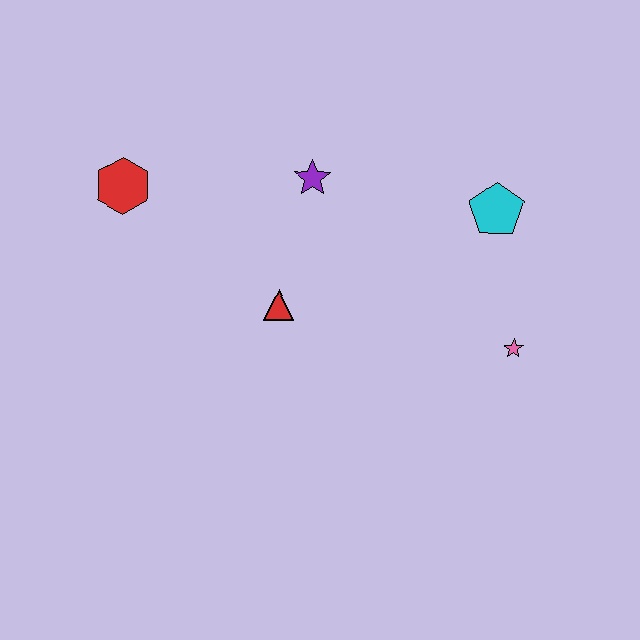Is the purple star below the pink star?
No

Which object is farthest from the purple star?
The pink star is farthest from the purple star.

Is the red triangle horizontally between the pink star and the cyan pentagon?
No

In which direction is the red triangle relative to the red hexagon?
The red triangle is to the right of the red hexagon.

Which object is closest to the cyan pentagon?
The pink star is closest to the cyan pentagon.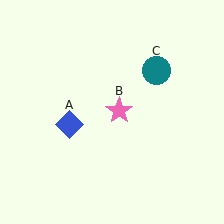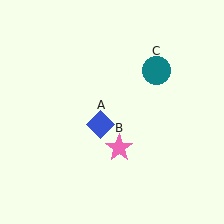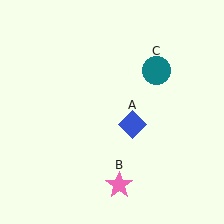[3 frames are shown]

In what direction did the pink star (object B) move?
The pink star (object B) moved down.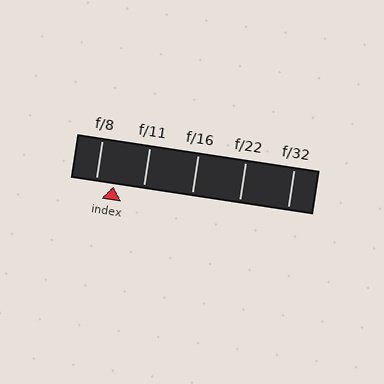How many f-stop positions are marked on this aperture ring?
There are 5 f-stop positions marked.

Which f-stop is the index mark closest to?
The index mark is closest to f/8.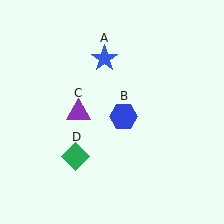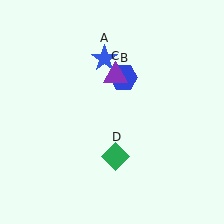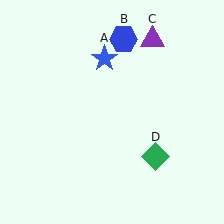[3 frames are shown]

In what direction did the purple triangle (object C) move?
The purple triangle (object C) moved up and to the right.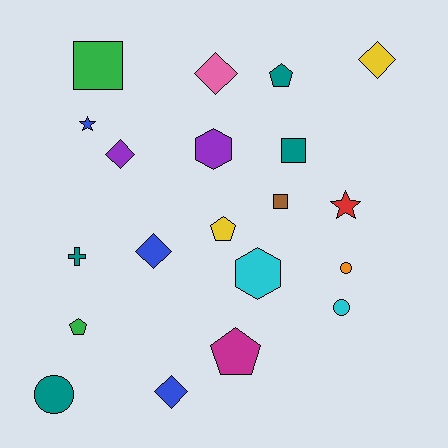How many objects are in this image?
There are 20 objects.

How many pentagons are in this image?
There are 4 pentagons.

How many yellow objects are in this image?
There are 2 yellow objects.